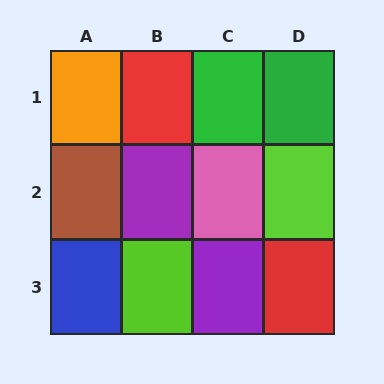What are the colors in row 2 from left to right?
Brown, purple, pink, lime.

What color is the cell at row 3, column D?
Red.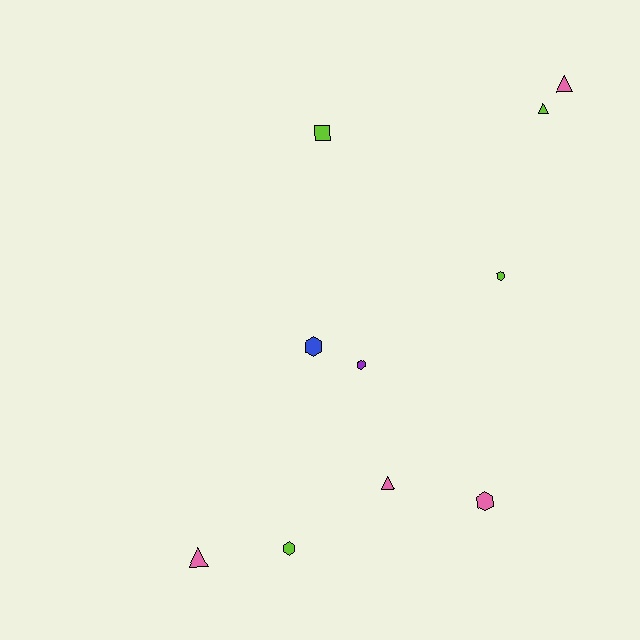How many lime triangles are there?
There is 1 lime triangle.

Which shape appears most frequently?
Hexagon, with 5 objects.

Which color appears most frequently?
Lime, with 4 objects.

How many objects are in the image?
There are 10 objects.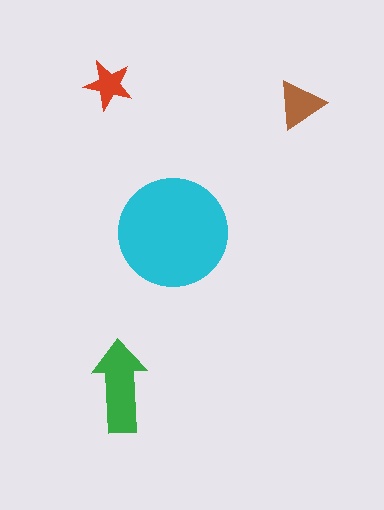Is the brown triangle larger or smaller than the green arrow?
Smaller.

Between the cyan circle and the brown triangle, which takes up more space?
The cyan circle.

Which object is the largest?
The cyan circle.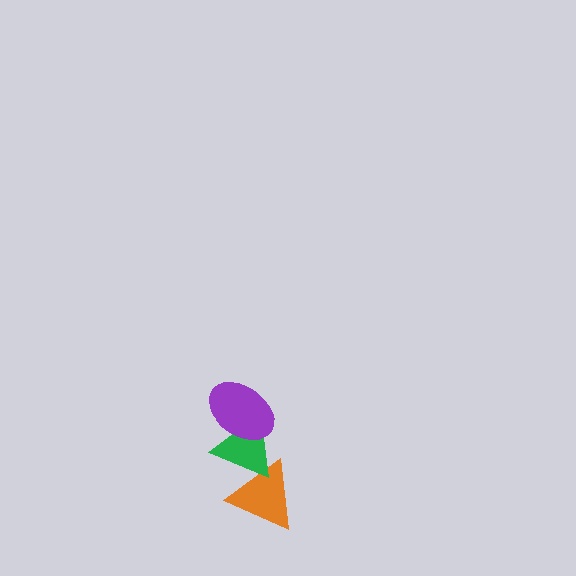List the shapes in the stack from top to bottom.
From top to bottom: the purple ellipse, the green triangle, the orange triangle.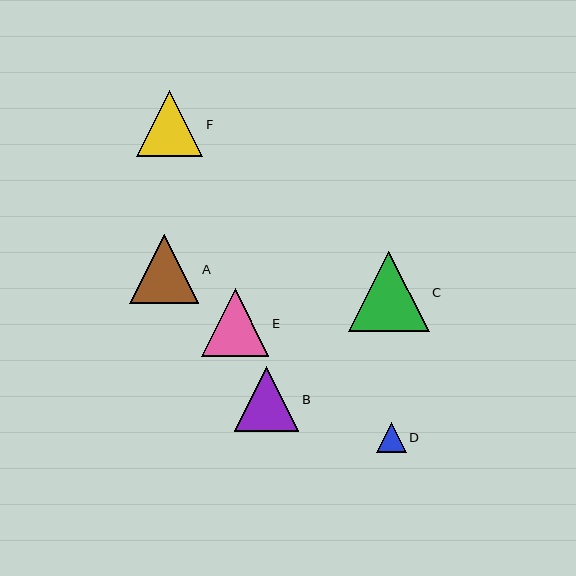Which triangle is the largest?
Triangle C is the largest with a size of approximately 80 pixels.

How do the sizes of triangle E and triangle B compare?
Triangle E and triangle B are approximately the same size.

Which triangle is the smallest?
Triangle D is the smallest with a size of approximately 30 pixels.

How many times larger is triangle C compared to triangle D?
Triangle C is approximately 2.7 times the size of triangle D.